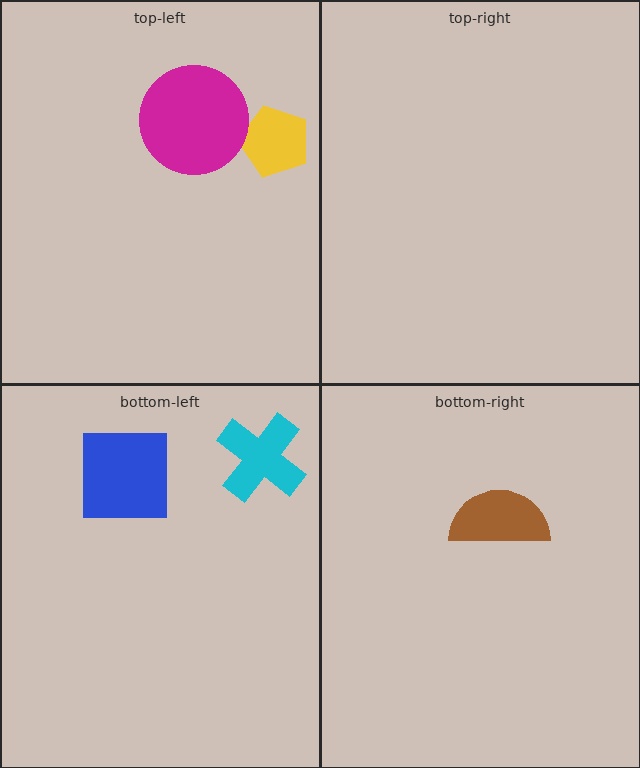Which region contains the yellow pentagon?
The top-left region.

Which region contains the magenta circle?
The top-left region.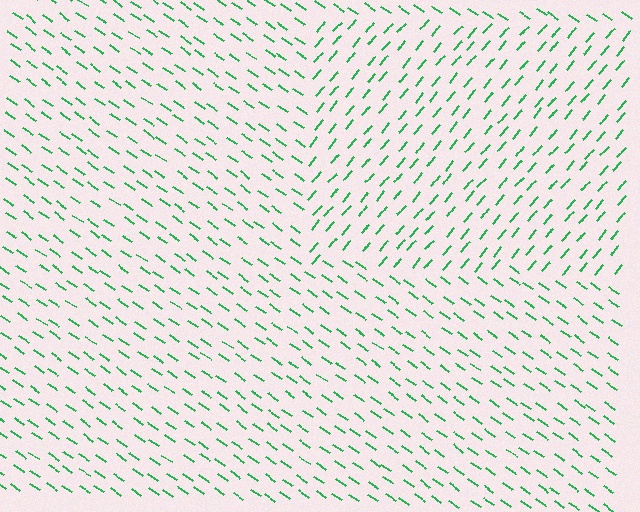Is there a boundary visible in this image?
Yes, there is a texture boundary formed by a change in line orientation.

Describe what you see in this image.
The image is filled with small green line segments. A rectangle region in the image has lines oriented differently from the surrounding lines, creating a visible texture boundary.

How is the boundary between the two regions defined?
The boundary is defined purely by a change in line orientation (approximately 84 degrees difference). All lines are the same color and thickness.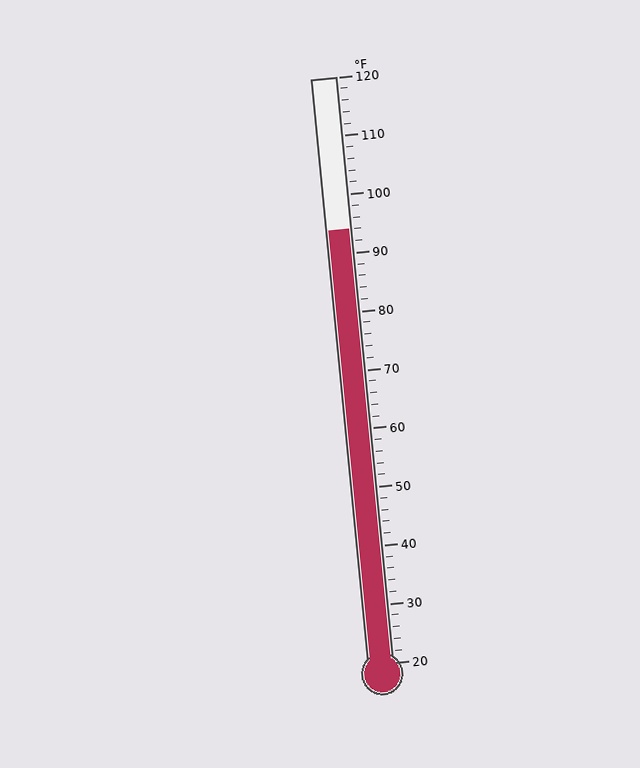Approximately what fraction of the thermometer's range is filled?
The thermometer is filled to approximately 75% of its range.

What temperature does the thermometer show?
The thermometer shows approximately 94°F.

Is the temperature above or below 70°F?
The temperature is above 70°F.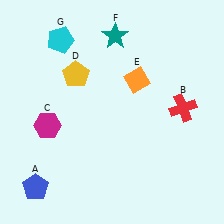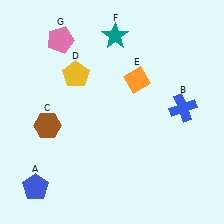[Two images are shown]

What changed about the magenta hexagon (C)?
In Image 1, C is magenta. In Image 2, it changed to brown.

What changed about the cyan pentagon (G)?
In Image 1, G is cyan. In Image 2, it changed to pink.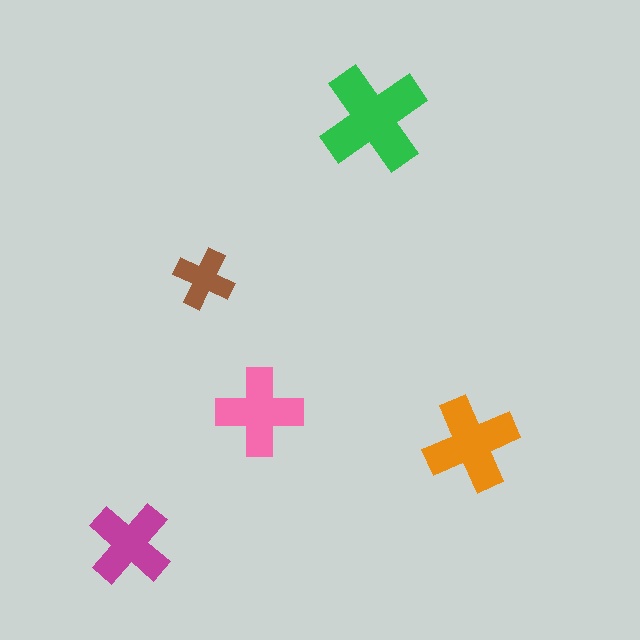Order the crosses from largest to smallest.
the green one, the orange one, the pink one, the magenta one, the brown one.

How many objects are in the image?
There are 5 objects in the image.